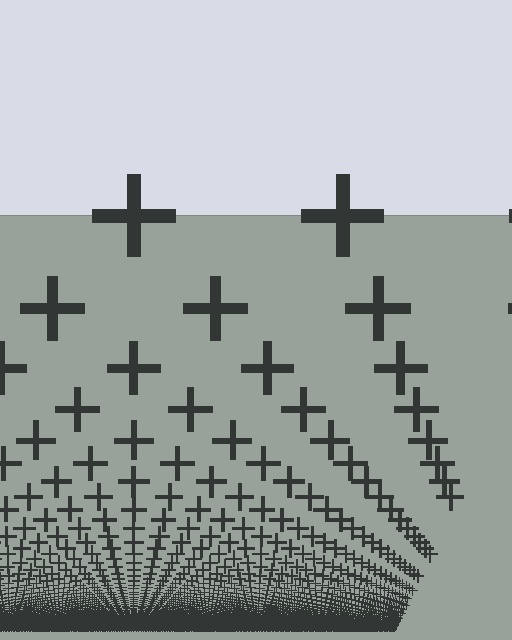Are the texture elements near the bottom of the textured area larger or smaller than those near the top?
Smaller. The gradient is inverted — elements near the bottom are smaller and denser.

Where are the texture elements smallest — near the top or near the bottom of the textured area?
Near the bottom.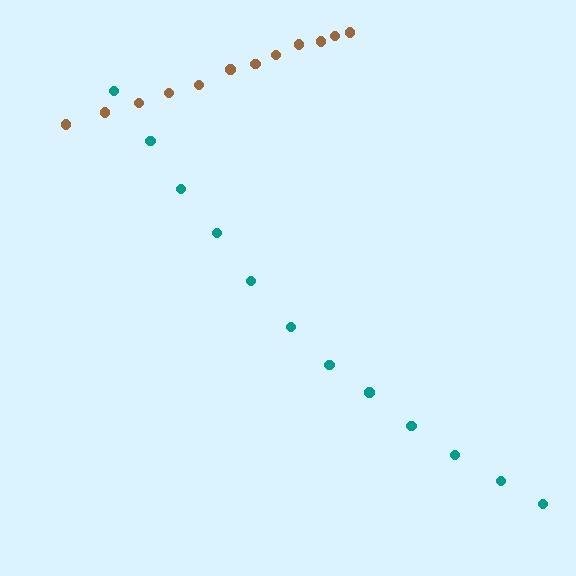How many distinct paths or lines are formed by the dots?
There are 2 distinct paths.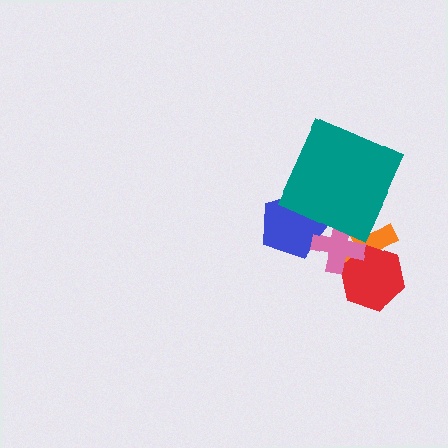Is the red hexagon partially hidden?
Yes, it is partially covered by another shape.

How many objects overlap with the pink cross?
3 objects overlap with the pink cross.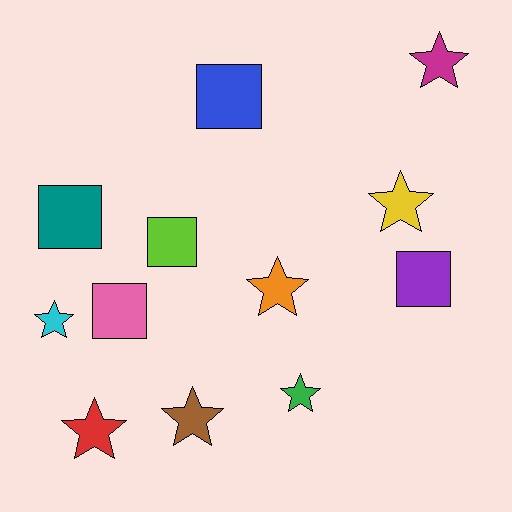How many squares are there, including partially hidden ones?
There are 5 squares.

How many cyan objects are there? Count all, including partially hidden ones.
There is 1 cyan object.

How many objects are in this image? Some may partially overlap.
There are 12 objects.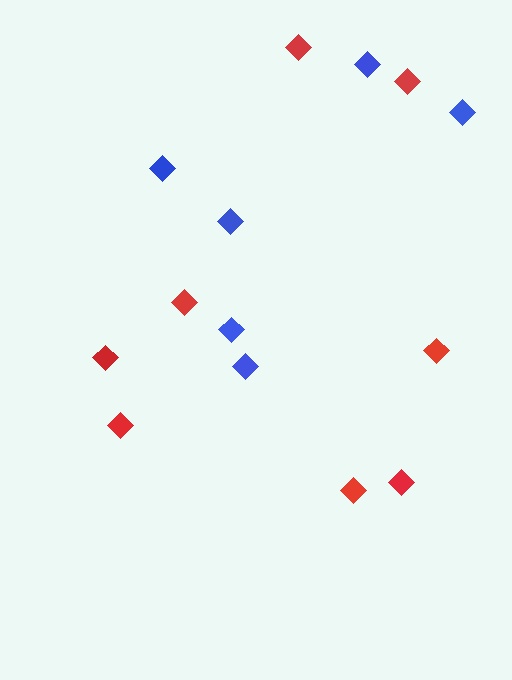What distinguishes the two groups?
There are 2 groups: one group of blue diamonds (6) and one group of red diamonds (8).